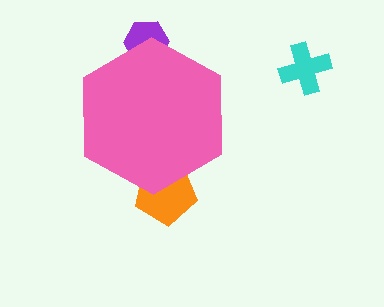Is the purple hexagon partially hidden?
Yes, the purple hexagon is partially hidden behind the pink hexagon.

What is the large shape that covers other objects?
A pink hexagon.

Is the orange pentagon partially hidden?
Yes, the orange pentagon is partially hidden behind the pink hexagon.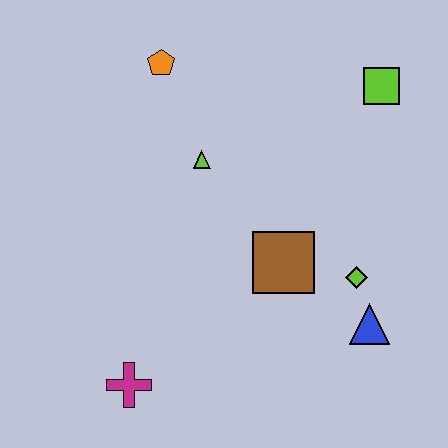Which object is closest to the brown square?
The lime diamond is closest to the brown square.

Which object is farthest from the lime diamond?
The orange pentagon is farthest from the lime diamond.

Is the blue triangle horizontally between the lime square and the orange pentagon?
Yes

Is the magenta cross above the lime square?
No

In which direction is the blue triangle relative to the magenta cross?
The blue triangle is to the right of the magenta cross.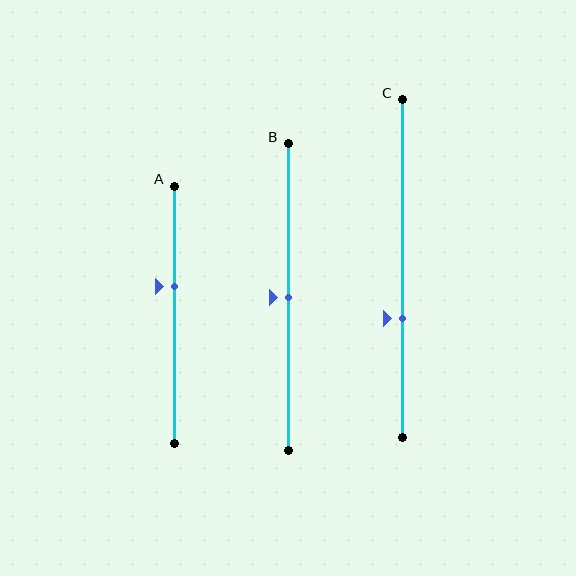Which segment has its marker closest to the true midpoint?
Segment B has its marker closest to the true midpoint.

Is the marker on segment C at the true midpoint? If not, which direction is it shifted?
No, the marker on segment C is shifted downward by about 15% of the segment length.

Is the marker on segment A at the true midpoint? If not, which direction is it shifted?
No, the marker on segment A is shifted upward by about 11% of the segment length.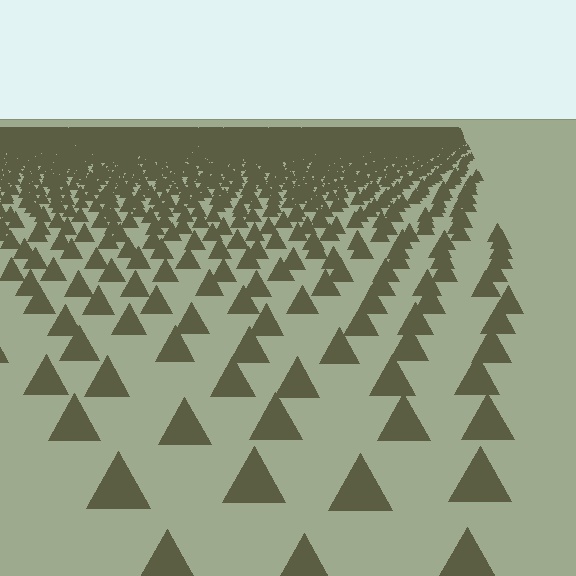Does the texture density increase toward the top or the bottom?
Density increases toward the top.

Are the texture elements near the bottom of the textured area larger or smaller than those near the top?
Larger. Near the bottom, elements are closer to the viewer and appear at a bigger on-screen size.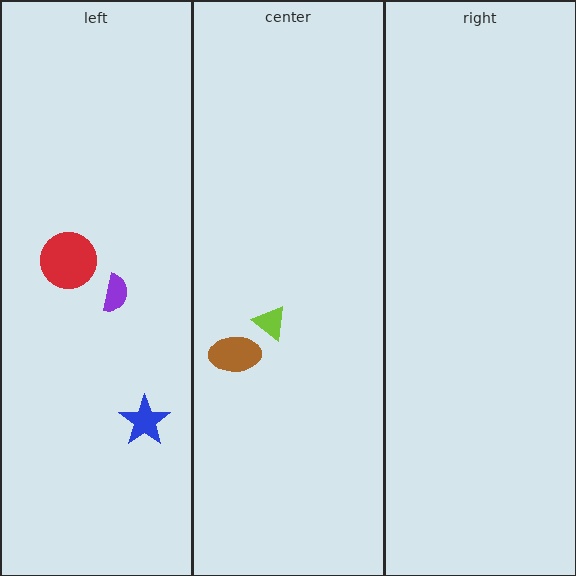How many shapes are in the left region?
3.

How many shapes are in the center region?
2.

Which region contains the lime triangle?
The center region.